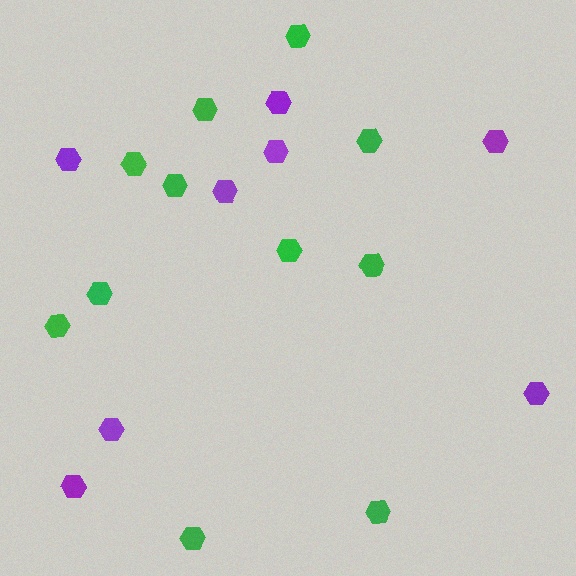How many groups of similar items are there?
There are 2 groups: one group of green hexagons (11) and one group of purple hexagons (8).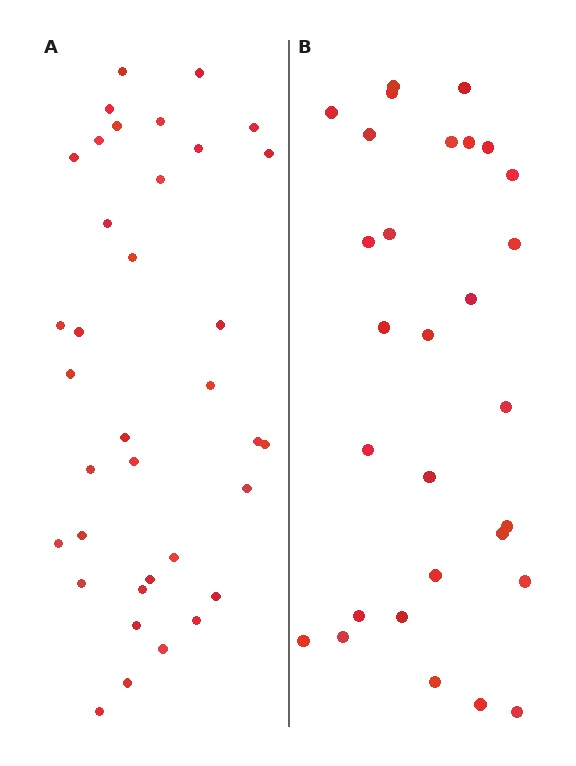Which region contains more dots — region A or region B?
Region A (the left region) has more dots.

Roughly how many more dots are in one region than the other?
Region A has roughly 8 or so more dots than region B.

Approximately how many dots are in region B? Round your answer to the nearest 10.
About 30 dots. (The exact count is 29, which rounds to 30.)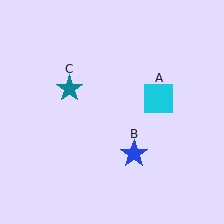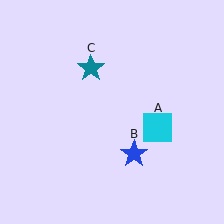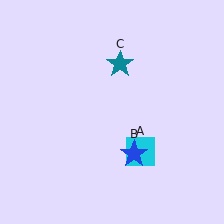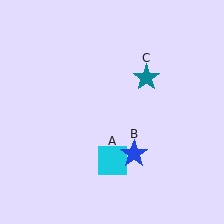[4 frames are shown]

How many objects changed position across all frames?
2 objects changed position: cyan square (object A), teal star (object C).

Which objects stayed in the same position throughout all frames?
Blue star (object B) remained stationary.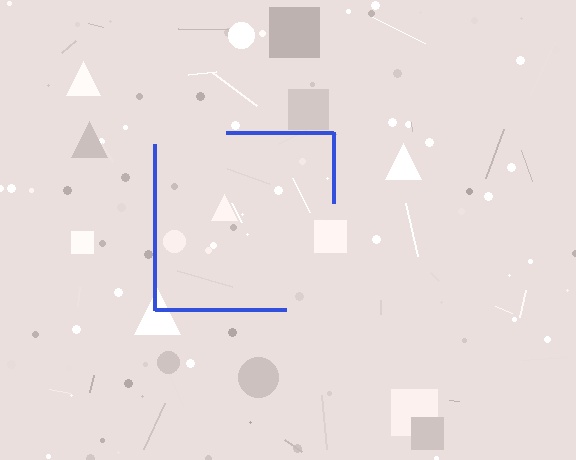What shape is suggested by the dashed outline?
The dashed outline suggests a square.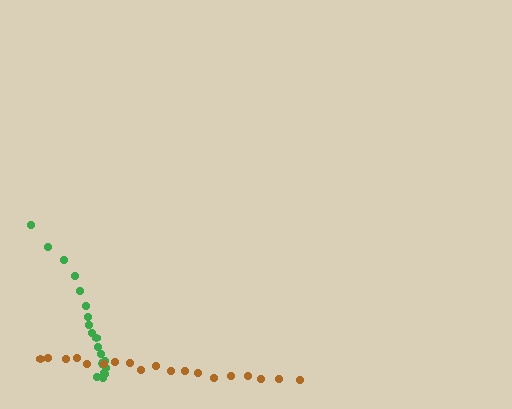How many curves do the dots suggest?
There are 2 distinct paths.